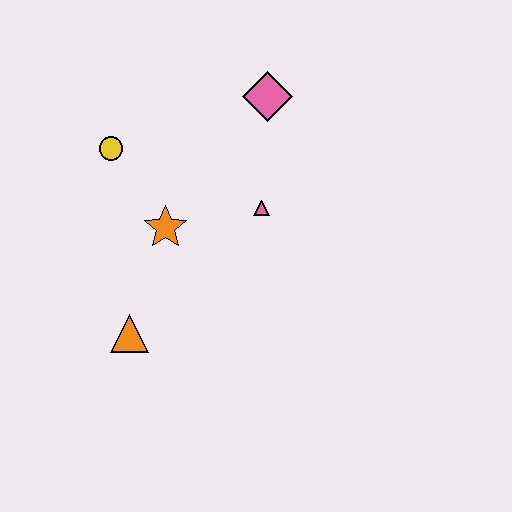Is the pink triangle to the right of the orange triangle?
Yes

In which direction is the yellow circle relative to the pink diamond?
The yellow circle is to the left of the pink diamond.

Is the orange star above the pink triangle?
No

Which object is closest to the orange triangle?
The orange star is closest to the orange triangle.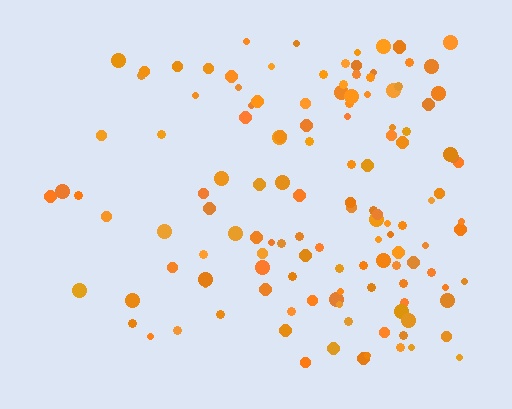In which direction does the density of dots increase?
From left to right, with the right side densest.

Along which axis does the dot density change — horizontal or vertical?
Horizontal.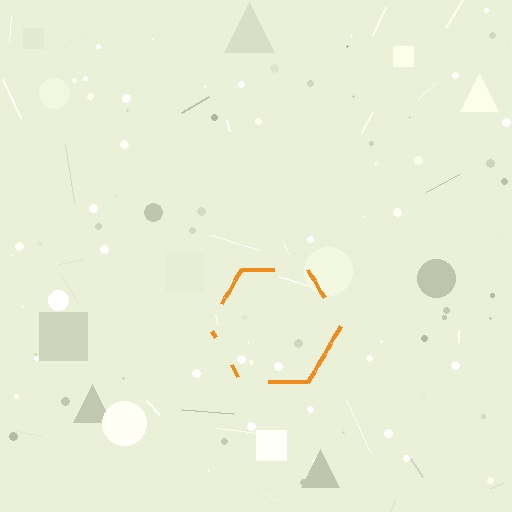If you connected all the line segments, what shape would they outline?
They would outline a hexagon.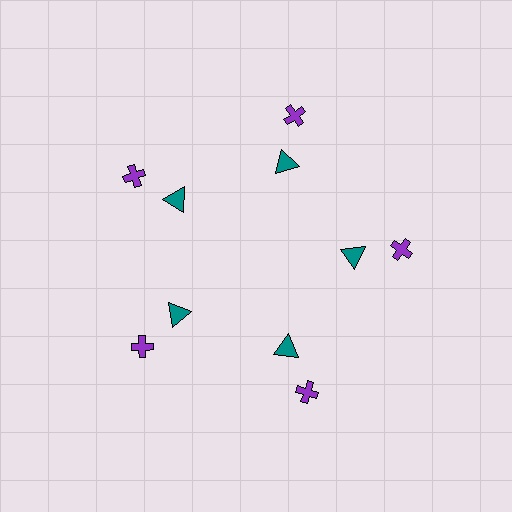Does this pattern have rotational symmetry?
Yes, this pattern has 5-fold rotational symmetry. It looks the same after rotating 72 degrees around the center.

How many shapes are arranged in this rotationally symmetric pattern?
There are 10 shapes, arranged in 5 groups of 2.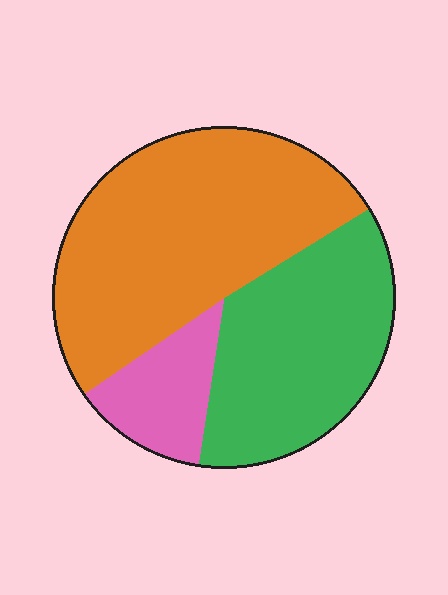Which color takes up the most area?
Orange, at roughly 50%.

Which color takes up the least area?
Pink, at roughly 15%.